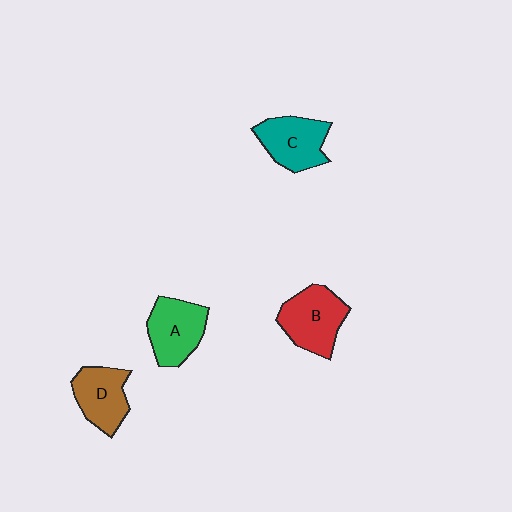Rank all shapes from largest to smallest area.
From largest to smallest: B (red), A (green), C (teal), D (brown).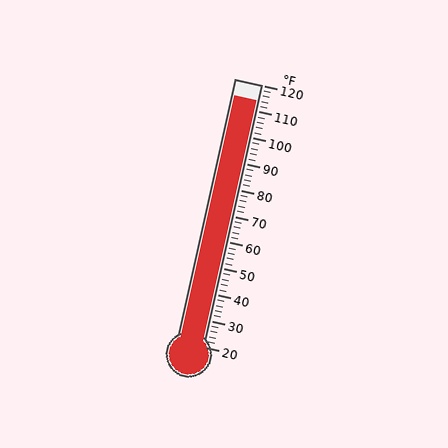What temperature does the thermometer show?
The thermometer shows approximately 114°F.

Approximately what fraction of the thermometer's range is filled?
The thermometer is filled to approximately 95% of its range.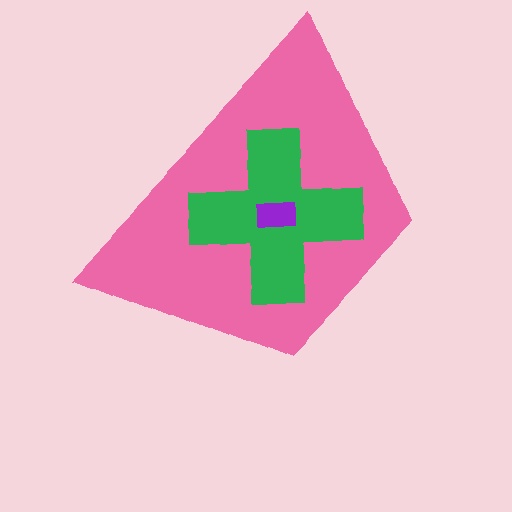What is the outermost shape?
The pink trapezoid.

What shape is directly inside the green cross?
The purple rectangle.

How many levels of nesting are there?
3.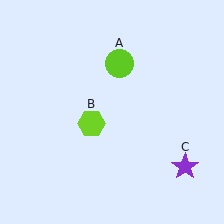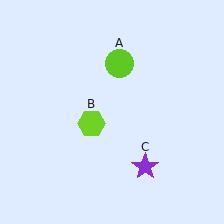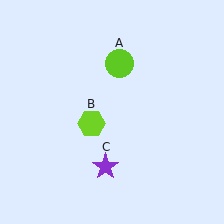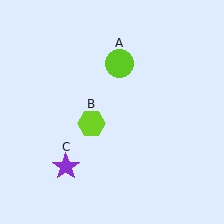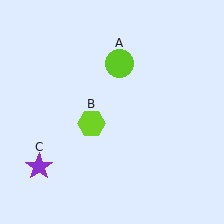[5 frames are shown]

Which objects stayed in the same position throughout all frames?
Lime circle (object A) and lime hexagon (object B) remained stationary.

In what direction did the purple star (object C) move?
The purple star (object C) moved left.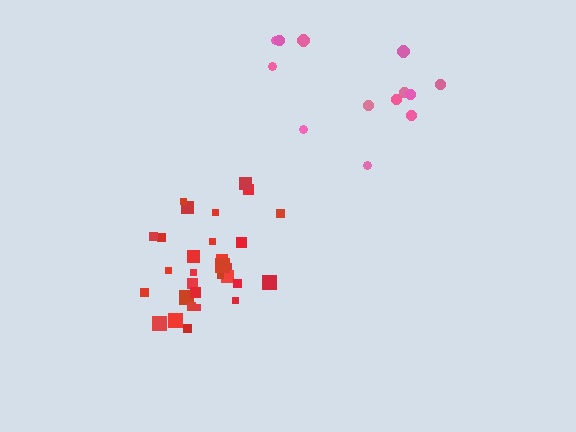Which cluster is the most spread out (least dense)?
Pink.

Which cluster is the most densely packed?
Red.